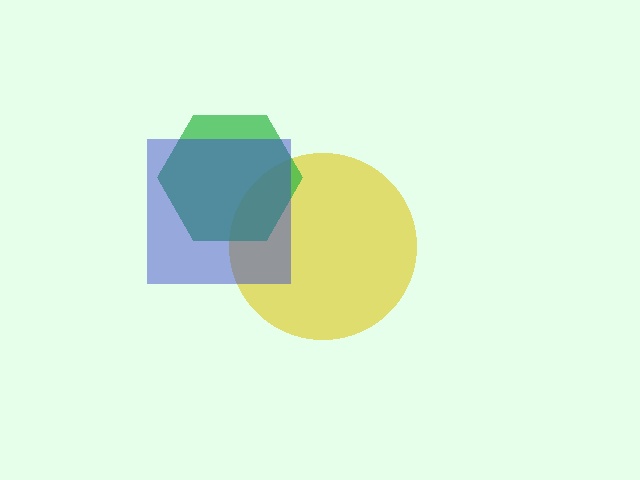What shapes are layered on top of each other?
The layered shapes are: a yellow circle, a green hexagon, a blue square.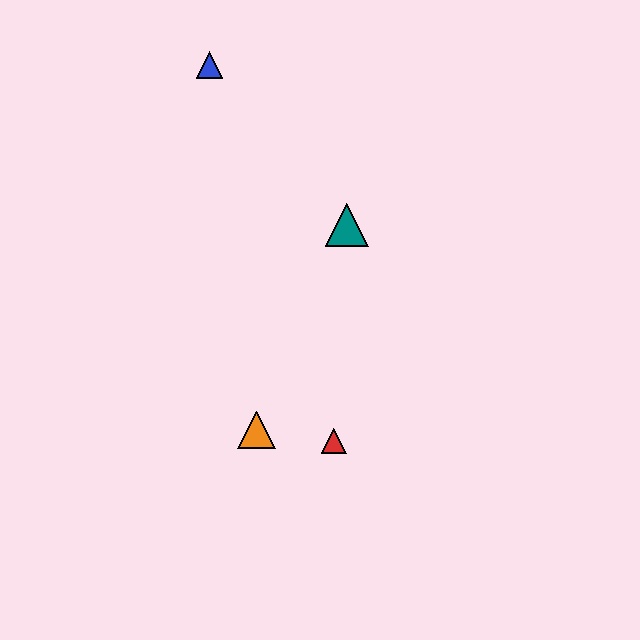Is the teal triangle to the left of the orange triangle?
No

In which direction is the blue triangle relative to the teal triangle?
The blue triangle is above the teal triangle.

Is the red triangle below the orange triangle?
Yes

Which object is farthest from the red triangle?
The blue triangle is farthest from the red triangle.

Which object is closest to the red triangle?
The orange triangle is closest to the red triangle.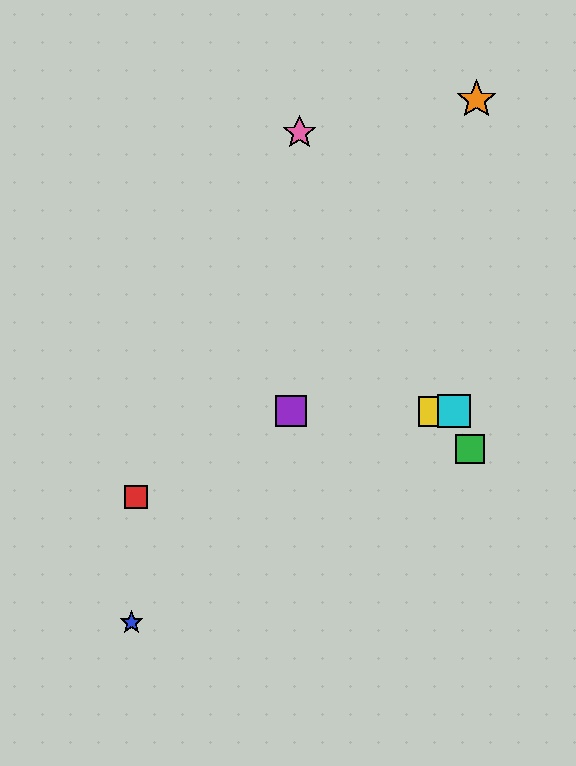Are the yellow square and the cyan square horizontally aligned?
Yes, both are at y≈411.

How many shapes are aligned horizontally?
3 shapes (the yellow square, the purple square, the cyan square) are aligned horizontally.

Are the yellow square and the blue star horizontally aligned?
No, the yellow square is at y≈411 and the blue star is at y≈623.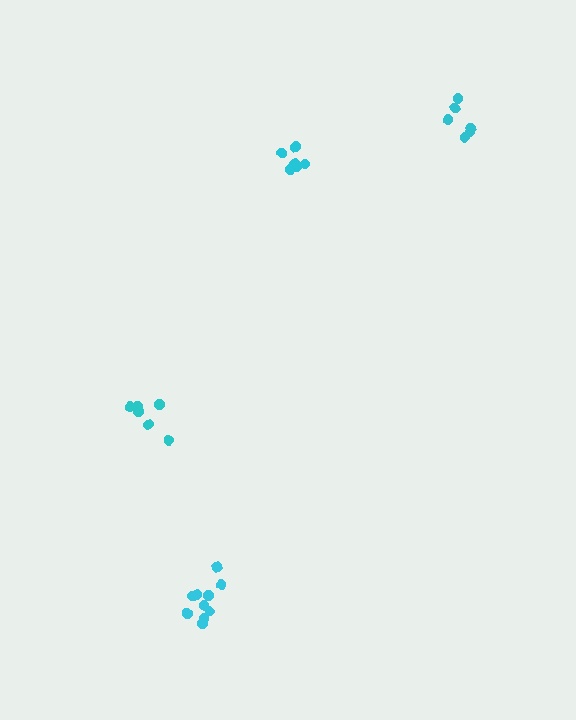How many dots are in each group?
Group 1: 10 dots, Group 2: 6 dots, Group 3: 6 dots, Group 4: 6 dots (28 total).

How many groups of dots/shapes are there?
There are 4 groups.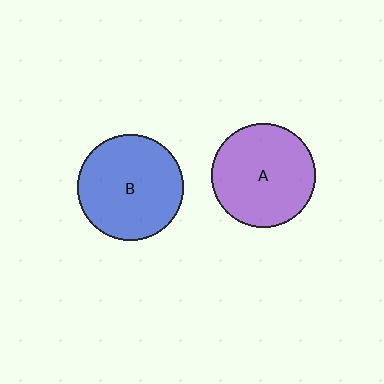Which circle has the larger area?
Circle B (blue).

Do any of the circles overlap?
No, none of the circles overlap.